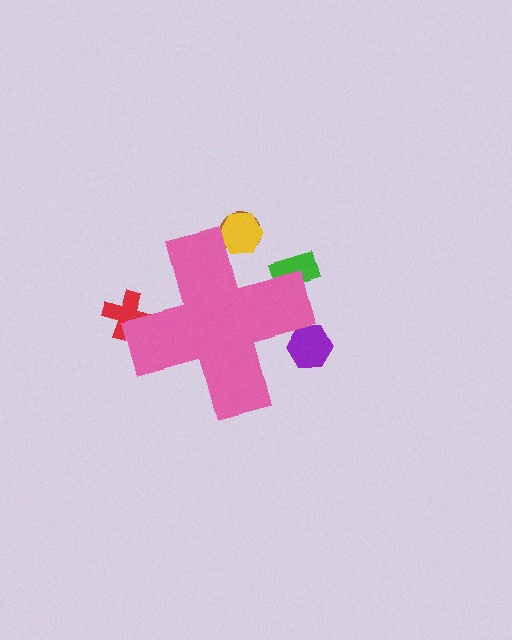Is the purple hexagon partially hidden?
Yes, the purple hexagon is partially hidden behind the pink cross.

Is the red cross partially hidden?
Yes, the red cross is partially hidden behind the pink cross.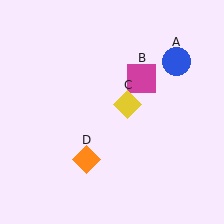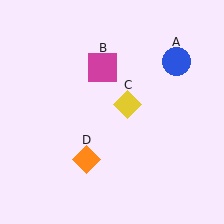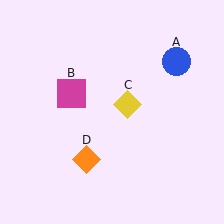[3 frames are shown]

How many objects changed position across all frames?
1 object changed position: magenta square (object B).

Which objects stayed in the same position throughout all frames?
Blue circle (object A) and yellow diamond (object C) and orange diamond (object D) remained stationary.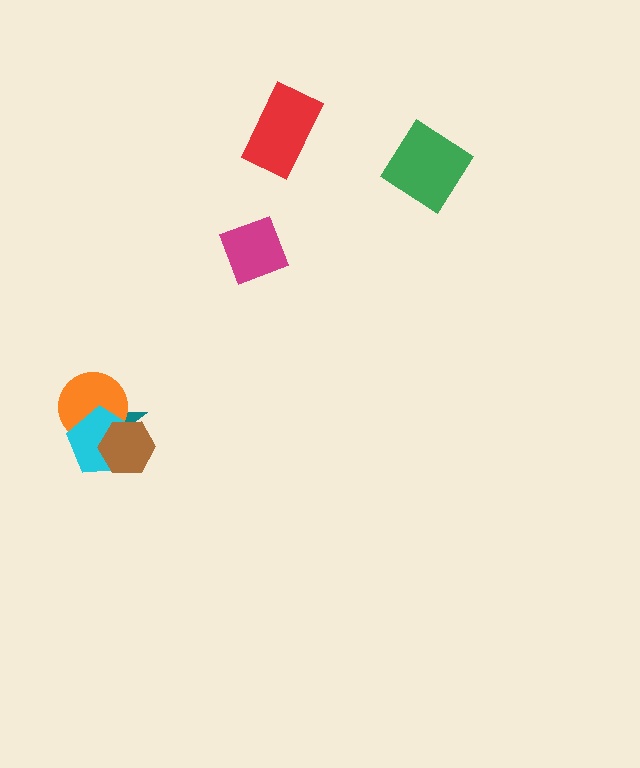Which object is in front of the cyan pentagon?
The brown hexagon is in front of the cyan pentagon.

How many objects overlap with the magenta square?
0 objects overlap with the magenta square.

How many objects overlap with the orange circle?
3 objects overlap with the orange circle.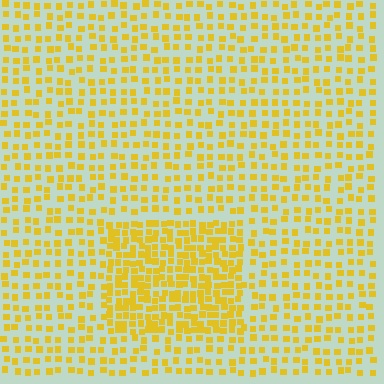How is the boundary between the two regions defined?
The boundary is defined by a change in element density (approximately 2.0x ratio). All elements are the same color, size, and shape.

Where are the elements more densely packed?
The elements are more densely packed inside the rectangle boundary.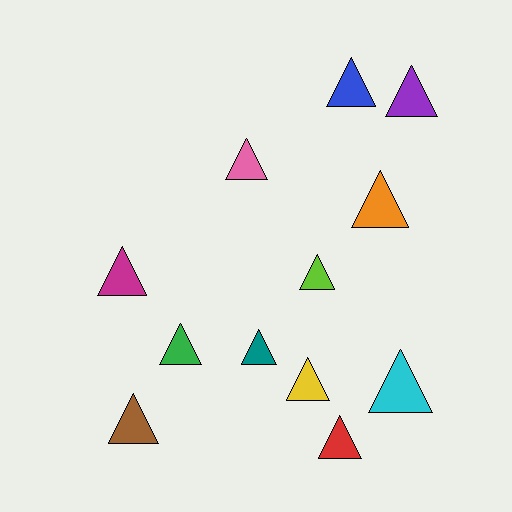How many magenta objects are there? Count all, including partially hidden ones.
There is 1 magenta object.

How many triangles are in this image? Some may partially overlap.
There are 12 triangles.